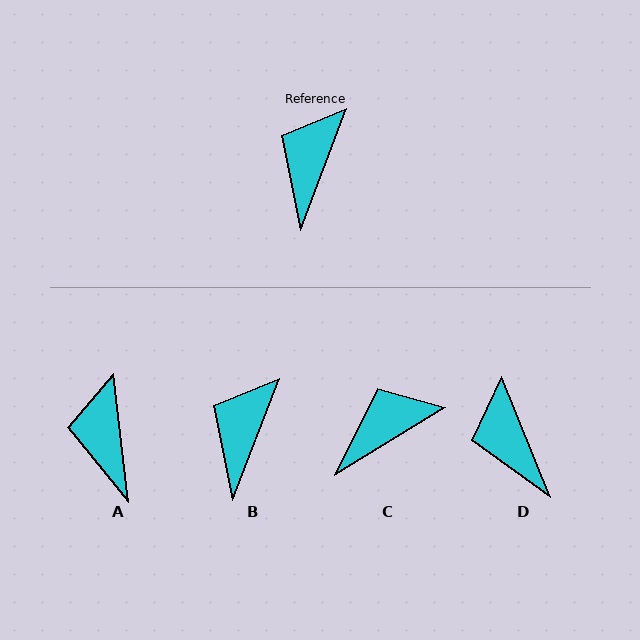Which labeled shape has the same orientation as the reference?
B.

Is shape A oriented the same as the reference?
No, it is off by about 28 degrees.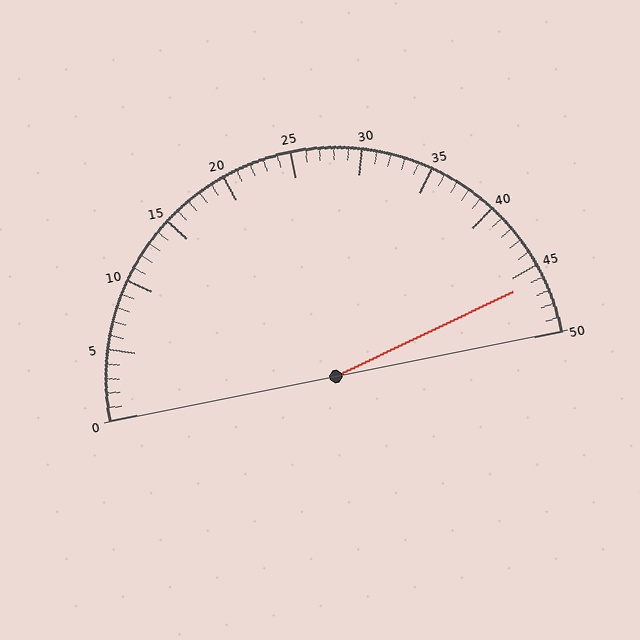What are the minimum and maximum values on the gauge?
The gauge ranges from 0 to 50.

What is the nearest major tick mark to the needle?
The nearest major tick mark is 45.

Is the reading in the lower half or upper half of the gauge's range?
The reading is in the upper half of the range (0 to 50).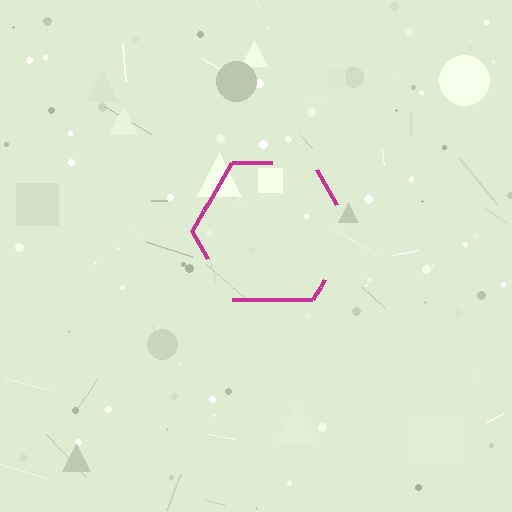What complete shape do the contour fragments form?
The contour fragments form a hexagon.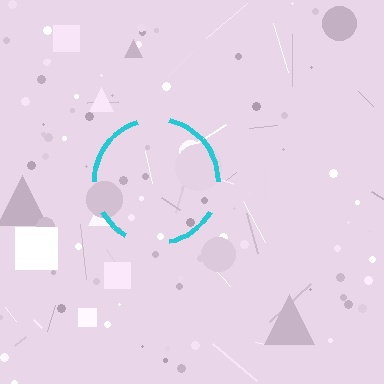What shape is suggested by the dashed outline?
The dashed outline suggests a circle.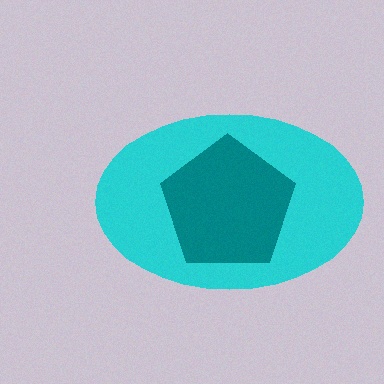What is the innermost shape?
The teal pentagon.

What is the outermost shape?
The cyan ellipse.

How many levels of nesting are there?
2.